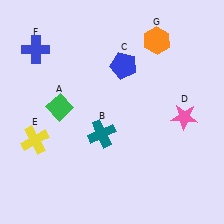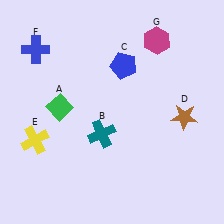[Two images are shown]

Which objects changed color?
D changed from pink to brown. G changed from orange to magenta.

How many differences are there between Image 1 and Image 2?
There are 2 differences between the two images.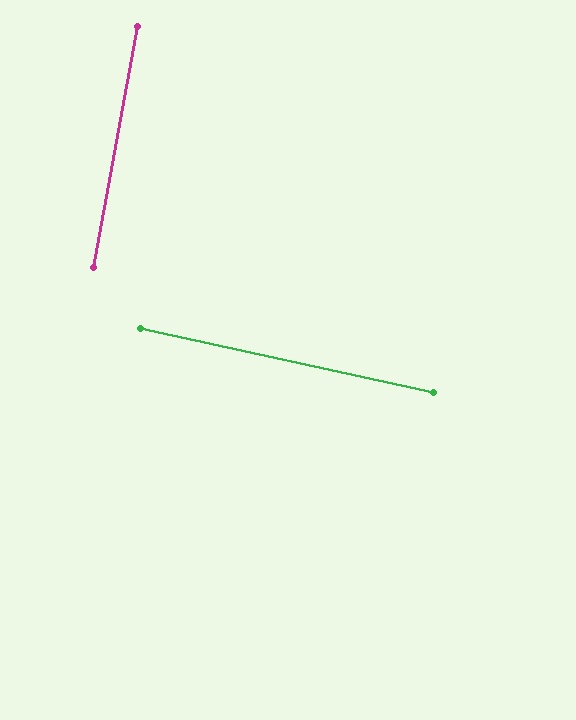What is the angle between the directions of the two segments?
Approximately 88 degrees.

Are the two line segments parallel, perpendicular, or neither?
Perpendicular — they meet at approximately 88°.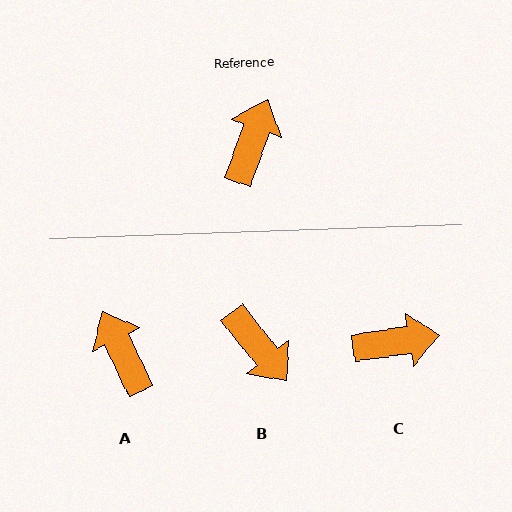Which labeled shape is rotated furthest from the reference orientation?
B, about 121 degrees away.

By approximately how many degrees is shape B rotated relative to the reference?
Approximately 121 degrees clockwise.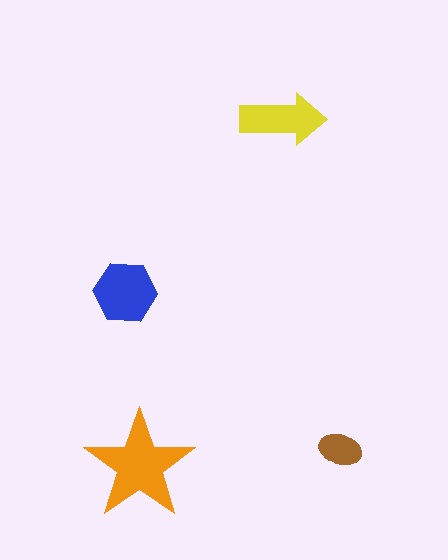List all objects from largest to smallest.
The orange star, the blue hexagon, the yellow arrow, the brown ellipse.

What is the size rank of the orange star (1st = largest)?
1st.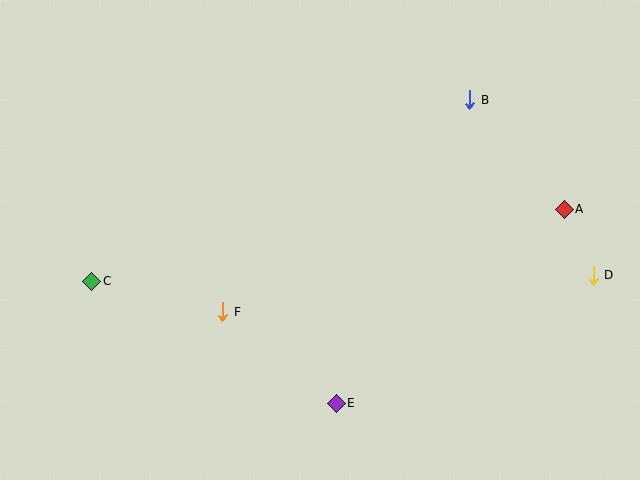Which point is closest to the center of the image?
Point F at (223, 312) is closest to the center.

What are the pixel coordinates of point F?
Point F is at (223, 312).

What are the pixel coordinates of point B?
Point B is at (470, 100).